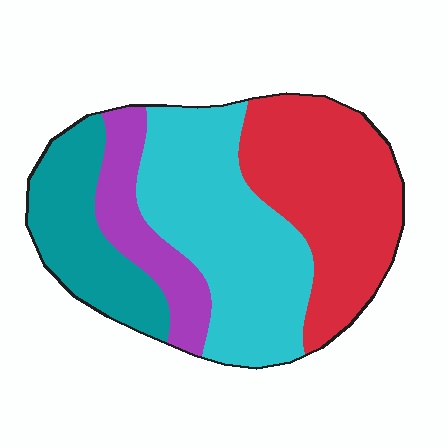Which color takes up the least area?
Purple, at roughly 15%.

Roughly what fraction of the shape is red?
Red covers roughly 30% of the shape.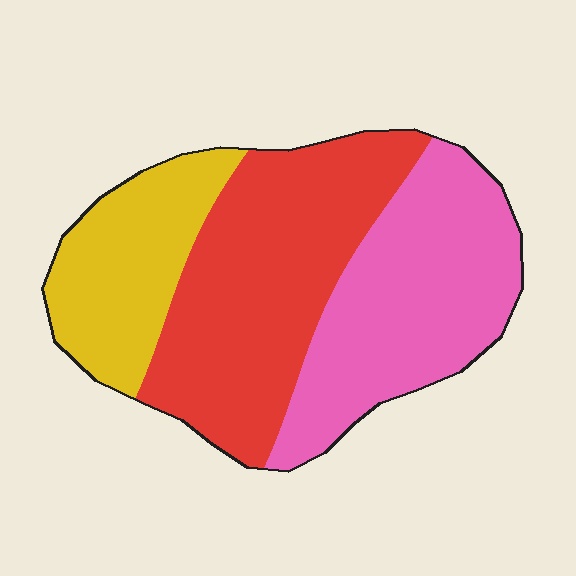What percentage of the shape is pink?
Pink takes up between a third and a half of the shape.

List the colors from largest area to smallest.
From largest to smallest: red, pink, yellow.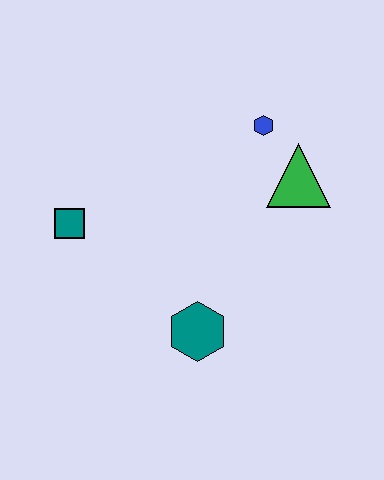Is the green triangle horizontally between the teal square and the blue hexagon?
No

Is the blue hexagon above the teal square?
Yes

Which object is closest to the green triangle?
The blue hexagon is closest to the green triangle.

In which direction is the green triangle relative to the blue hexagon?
The green triangle is below the blue hexagon.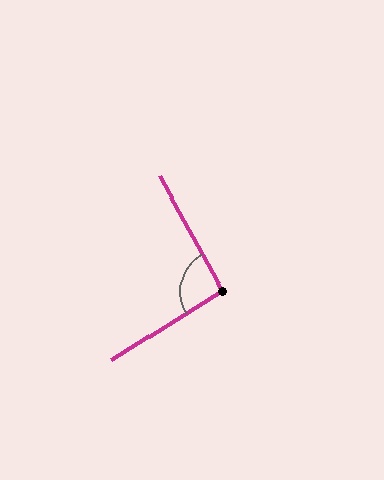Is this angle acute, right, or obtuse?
It is approximately a right angle.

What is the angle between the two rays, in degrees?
Approximately 93 degrees.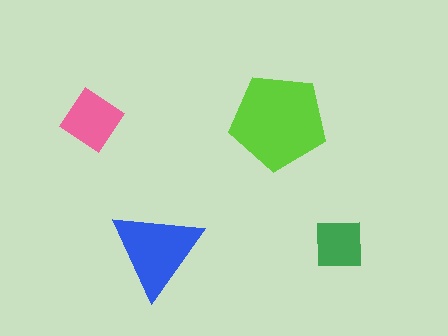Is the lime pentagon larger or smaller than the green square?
Larger.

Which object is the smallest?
The green square.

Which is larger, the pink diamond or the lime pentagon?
The lime pentagon.